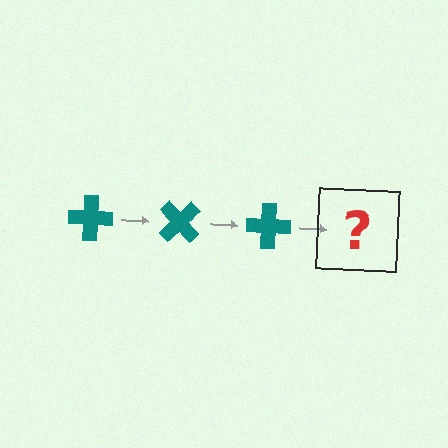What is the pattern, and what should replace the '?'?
The pattern is that the cross rotates 45 degrees each step. The '?' should be a teal cross rotated 135 degrees.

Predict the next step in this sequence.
The next step is a teal cross rotated 135 degrees.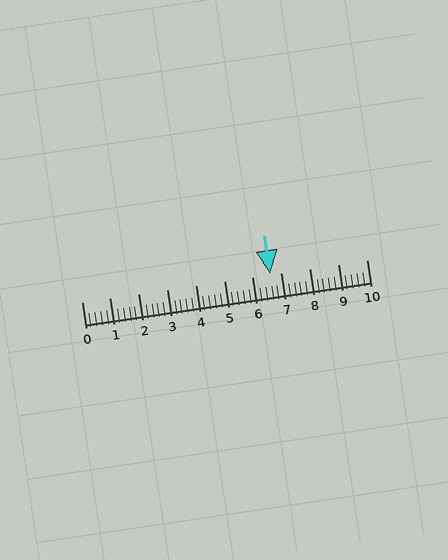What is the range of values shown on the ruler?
The ruler shows values from 0 to 10.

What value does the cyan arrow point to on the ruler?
The cyan arrow points to approximately 6.6.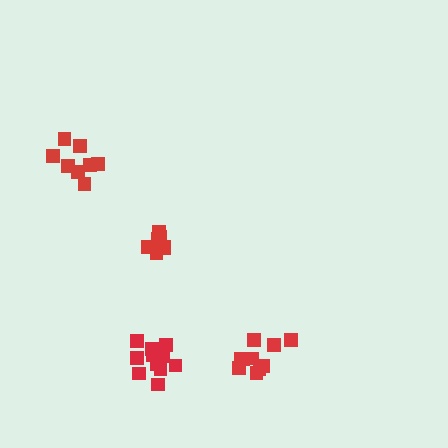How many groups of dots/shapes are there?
There are 4 groups.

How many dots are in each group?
Group 1: 11 dots, Group 2: 8 dots, Group 3: 8 dots, Group 4: 12 dots (39 total).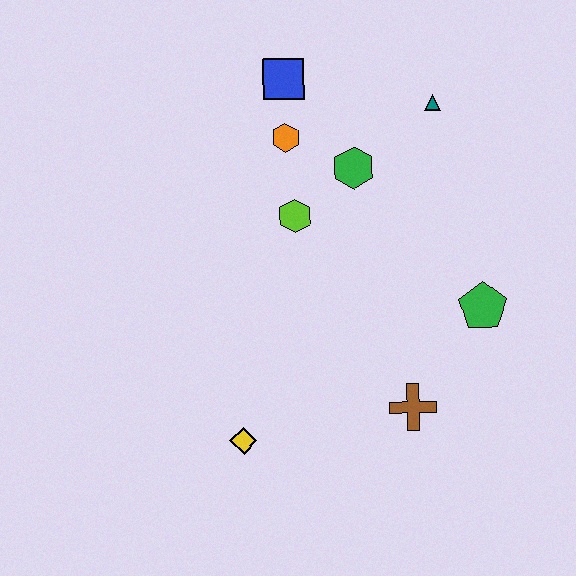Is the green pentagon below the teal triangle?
Yes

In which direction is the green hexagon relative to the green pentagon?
The green hexagon is above the green pentagon.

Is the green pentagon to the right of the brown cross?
Yes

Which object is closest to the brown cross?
The green pentagon is closest to the brown cross.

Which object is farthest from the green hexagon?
The yellow diamond is farthest from the green hexagon.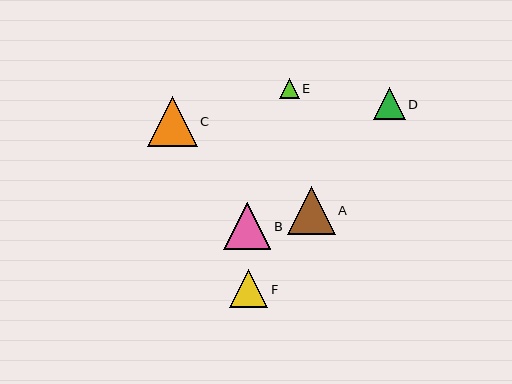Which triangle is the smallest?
Triangle E is the smallest with a size of approximately 20 pixels.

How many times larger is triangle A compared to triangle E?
Triangle A is approximately 2.4 times the size of triangle E.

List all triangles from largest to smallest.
From largest to smallest: C, A, B, F, D, E.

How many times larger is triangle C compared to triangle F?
Triangle C is approximately 1.3 times the size of triangle F.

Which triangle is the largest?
Triangle C is the largest with a size of approximately 50 pixels.